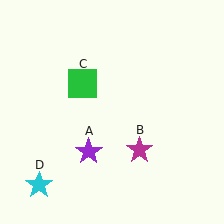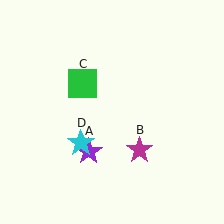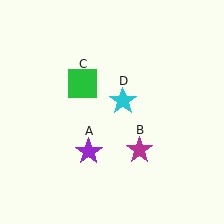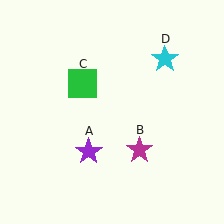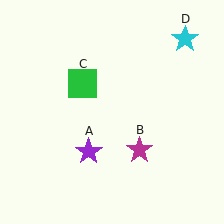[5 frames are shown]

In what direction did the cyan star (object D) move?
The cyan star (object D) moved up and to the right.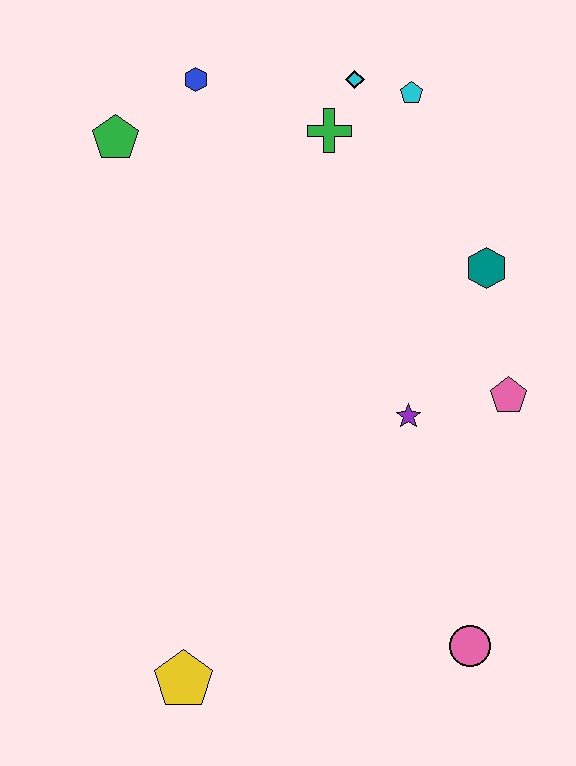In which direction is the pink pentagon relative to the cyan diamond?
The pink pentagon is below the cyan diamond.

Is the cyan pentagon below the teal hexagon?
No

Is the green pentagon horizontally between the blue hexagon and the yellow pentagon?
No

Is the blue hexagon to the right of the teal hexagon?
No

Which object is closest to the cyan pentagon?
The cyan diamond is closest to the cyan pentagon.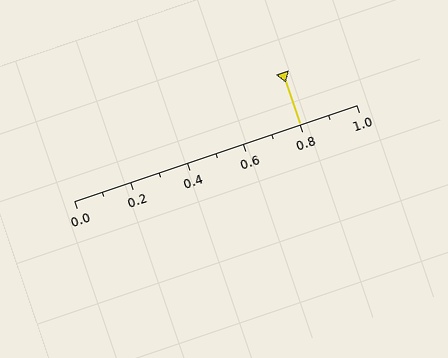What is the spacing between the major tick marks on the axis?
The major ticks are spaced 0.2 apart.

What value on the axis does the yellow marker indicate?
The marker indicates approximately 0.8.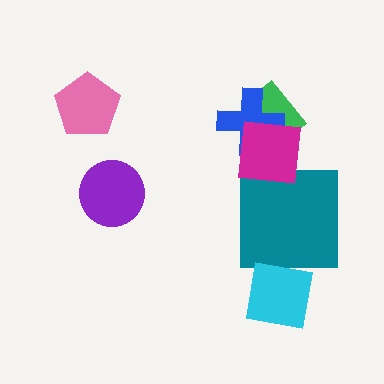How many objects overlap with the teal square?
1 object overlaps with the teal square.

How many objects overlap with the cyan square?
0 objects overlap with the cyan square.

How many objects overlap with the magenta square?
3 objects overlap with the magenta square.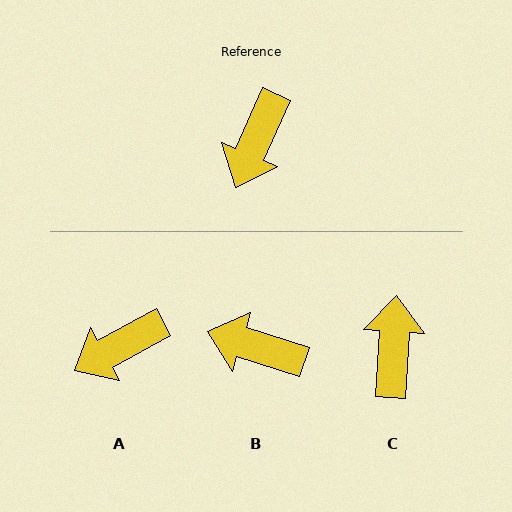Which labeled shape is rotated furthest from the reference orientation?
C, about 160 degrees away.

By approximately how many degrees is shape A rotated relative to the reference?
Approximately 38 degrees clockwise.